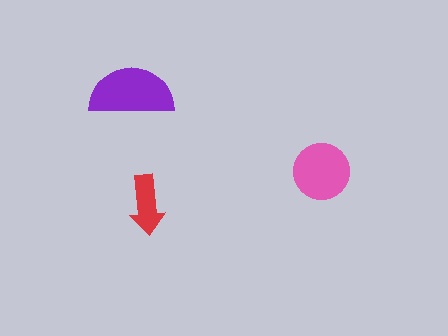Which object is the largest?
The purple semicircle.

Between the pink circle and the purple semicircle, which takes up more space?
The purple semicircle.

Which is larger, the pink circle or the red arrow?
The pink circle.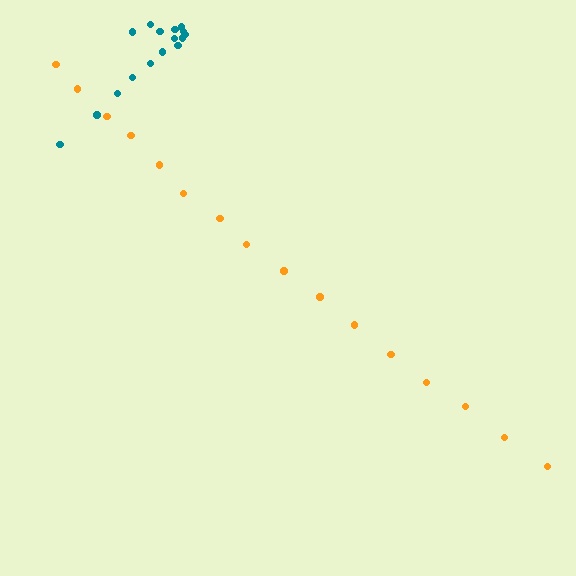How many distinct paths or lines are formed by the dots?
There are 2 distinct paths.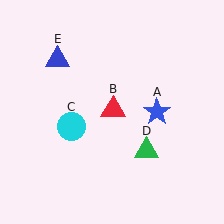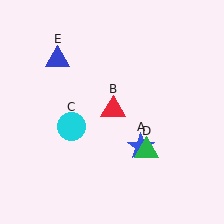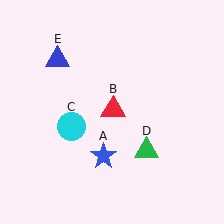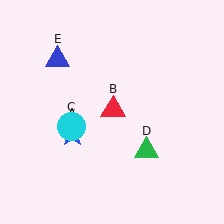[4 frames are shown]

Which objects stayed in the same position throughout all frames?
Red triangle (object B) and cyan circle (object C) and green triangle (object D) and blue triangle (object E) remained stationary.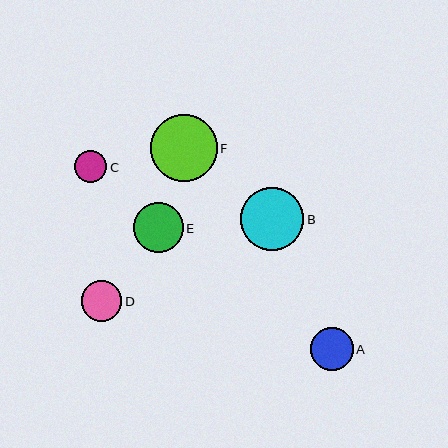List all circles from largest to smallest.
From largest to smallest: F, B, E, A, D, C.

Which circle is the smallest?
Circle C is the smallest with a size of approximately 32 pixels.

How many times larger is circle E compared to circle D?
Circle E is approximately 1.2 times the size of circle D.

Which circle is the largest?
Circle F is the largest with a size of approximately 67 pixels.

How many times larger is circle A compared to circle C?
Circle A is approximately 1.4 times the size of circle C.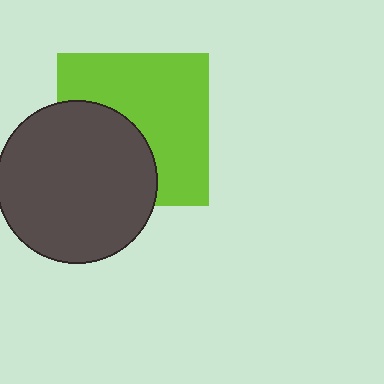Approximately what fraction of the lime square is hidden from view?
Roughly 40% of the lime square is hidden behind the dark gray circle.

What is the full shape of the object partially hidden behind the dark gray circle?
The partially hidden object is a lime square.